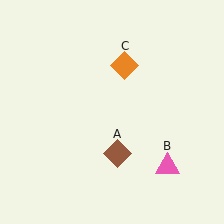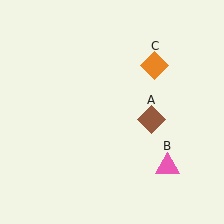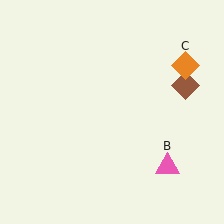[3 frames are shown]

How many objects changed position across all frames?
2 objects changed position: brown diamond (object A), orange diamond (object C).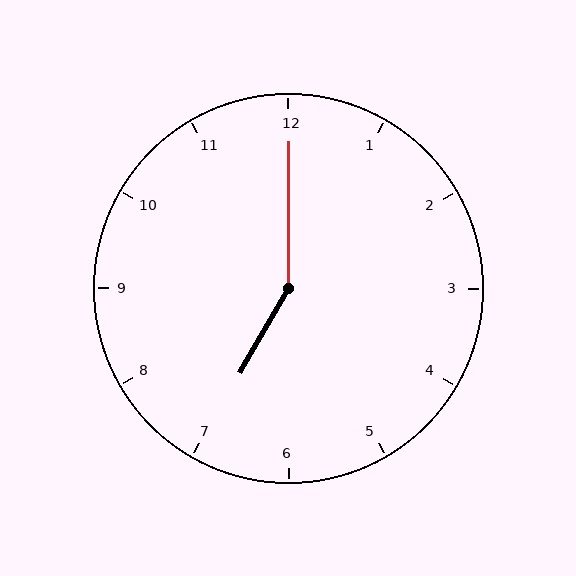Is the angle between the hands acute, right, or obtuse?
It is obtuse.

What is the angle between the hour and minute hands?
Approximately 150 degrees.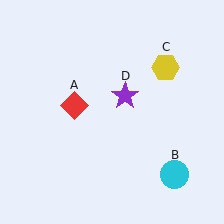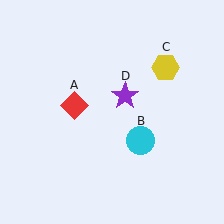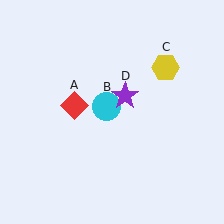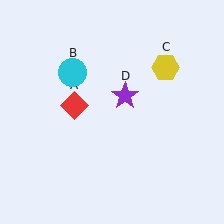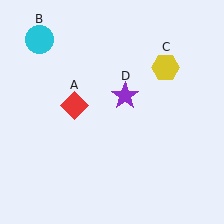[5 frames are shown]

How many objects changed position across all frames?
1 object changed position: cyan circle (object B).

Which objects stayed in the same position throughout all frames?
Red diamond (object A) and yellow hexagon (object C) and purple star (object D) remained stationary.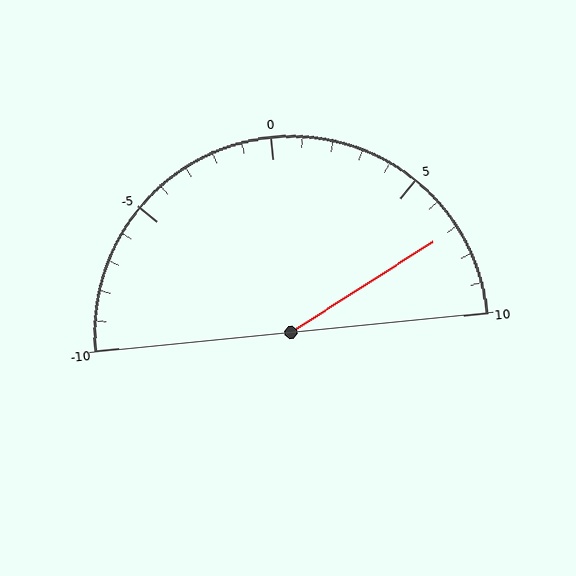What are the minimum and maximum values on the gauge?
The gauge ranges from -10 to 10.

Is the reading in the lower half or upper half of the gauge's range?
The reading is in the upper half of the range (-10 to 10).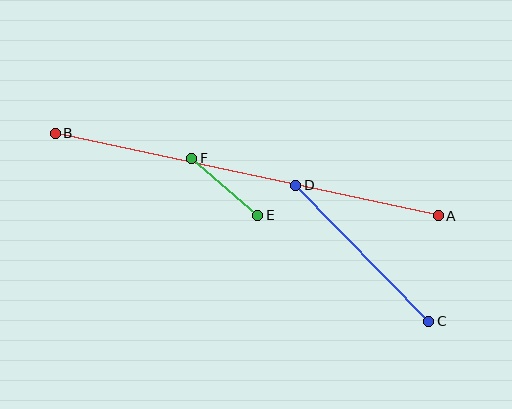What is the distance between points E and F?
The distance is approximately 87 pixels.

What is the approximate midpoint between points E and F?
The midpoint is at approximately (225, 187) pixels.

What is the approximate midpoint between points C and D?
The midpoint is at approximately (362, 253) pixels.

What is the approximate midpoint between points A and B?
The midpoint is at approximately (247, 175) pixels.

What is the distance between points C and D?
The distance is approximately 190 pixels.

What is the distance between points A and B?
The distance is approximately 392 pixels.